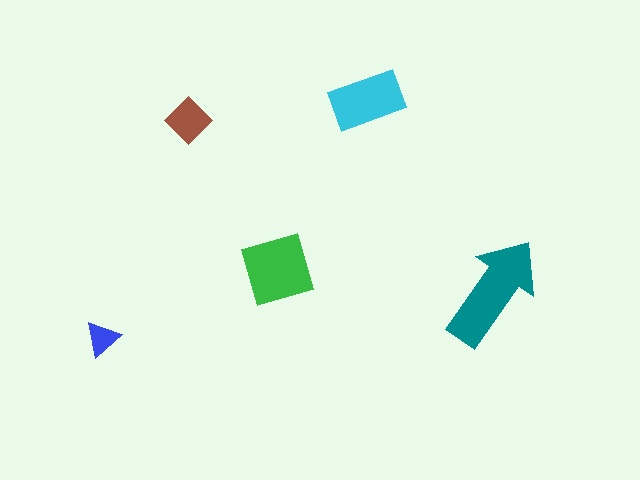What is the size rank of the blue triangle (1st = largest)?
5th.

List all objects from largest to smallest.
The teal arrow, the green square, the cyan rectangle, the brown diamond, the blue triangle.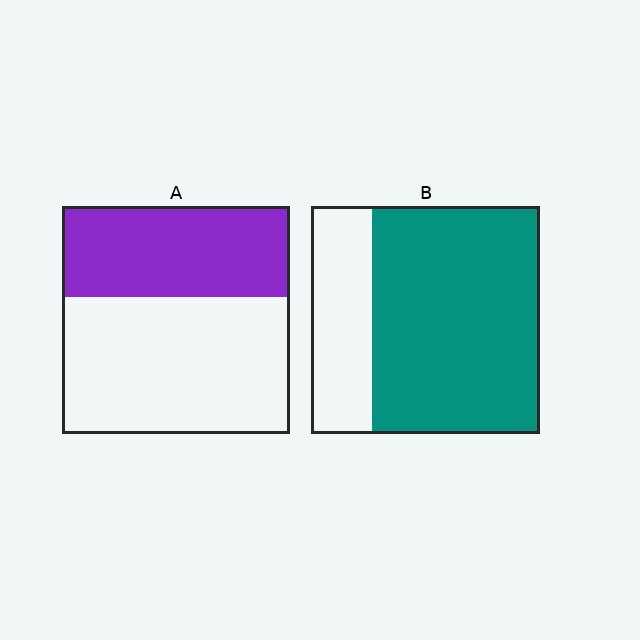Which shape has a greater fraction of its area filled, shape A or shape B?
Shape B.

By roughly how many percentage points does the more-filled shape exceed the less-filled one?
By roughly 35 percentage points (B over A).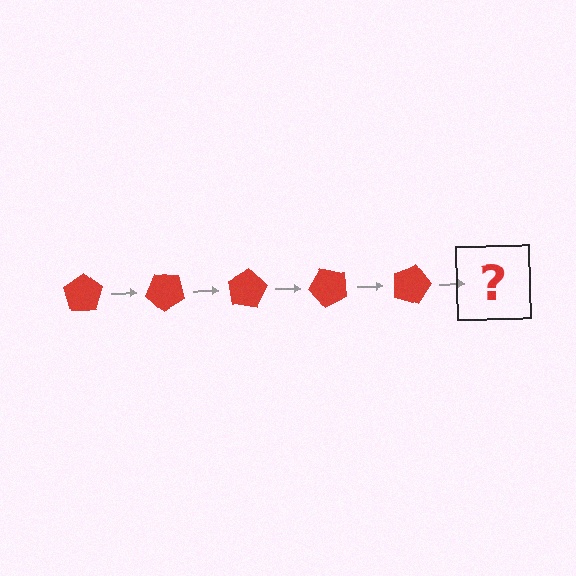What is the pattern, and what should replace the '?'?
The pattern is that the pentagon rotates 40 degrees each step. The '?' should be a red pentagon rotated 200 degrees.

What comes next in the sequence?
The next element should be a red pentagon rotated 200 degrees.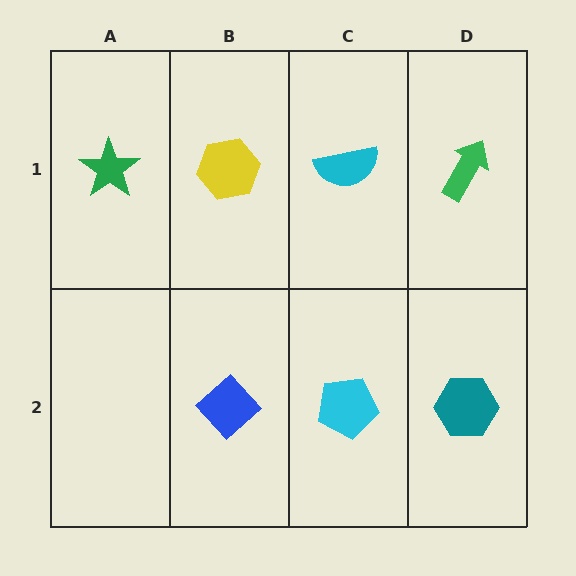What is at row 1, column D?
A green arrow.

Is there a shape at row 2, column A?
No, that cell is empty.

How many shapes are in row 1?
4 shapes.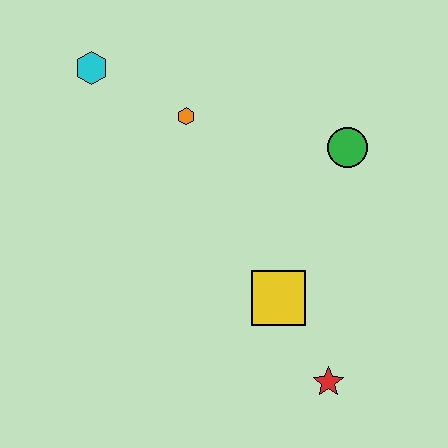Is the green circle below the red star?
No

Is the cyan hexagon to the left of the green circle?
Yes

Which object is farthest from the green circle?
The cyan hexagon is farthest from the green circle.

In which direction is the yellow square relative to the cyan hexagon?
The yellow square is below the cyan hexagon.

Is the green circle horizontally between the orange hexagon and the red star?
No